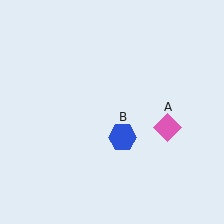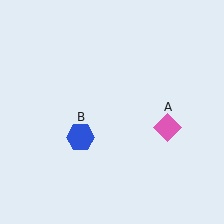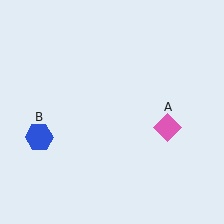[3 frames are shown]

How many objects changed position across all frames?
1 object changed position: blue hexagon (object B).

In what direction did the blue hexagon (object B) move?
The blue hexagon (object B) moved left.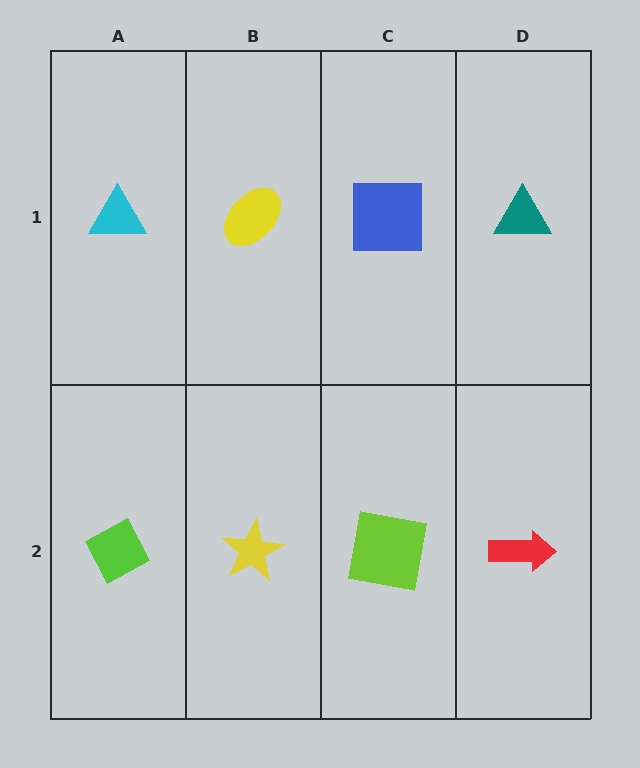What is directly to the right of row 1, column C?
A teal triangle.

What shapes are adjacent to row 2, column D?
A teal triangle (row 1, column D), a lime square (row 2, column C).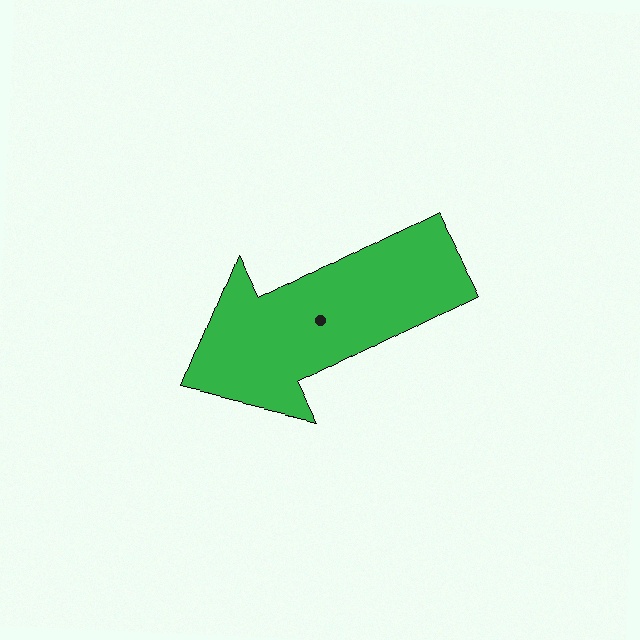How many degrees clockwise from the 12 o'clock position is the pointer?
Approximately 242 degrees.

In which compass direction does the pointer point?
Southwest.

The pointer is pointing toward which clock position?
Roughly 8 o'clock.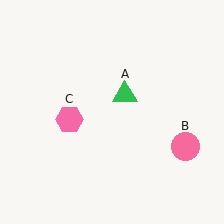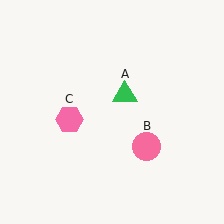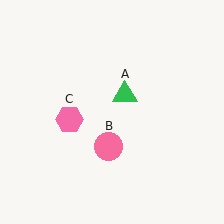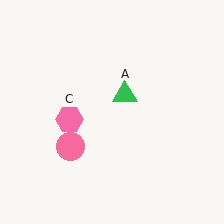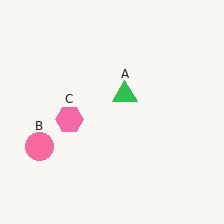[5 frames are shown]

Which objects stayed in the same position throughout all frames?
Green triangle (object A) and pink hexagon (object C) remained stationary.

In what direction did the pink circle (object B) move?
The pink circle (object B) moved left.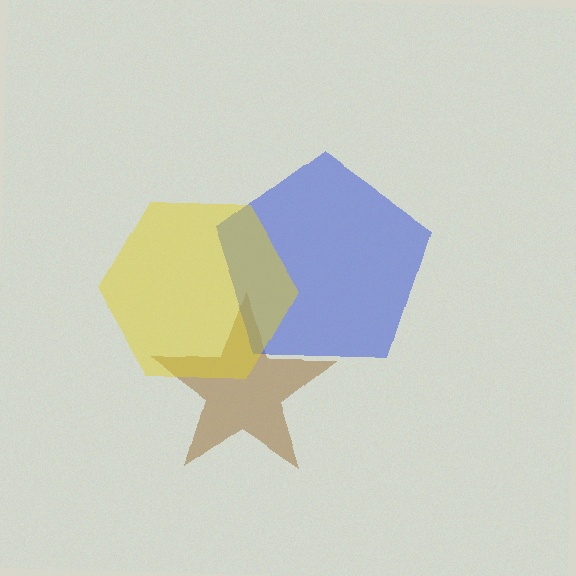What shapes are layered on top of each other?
The layered shapes are: a brown star, a blue pentagon, a yellow hexagon.